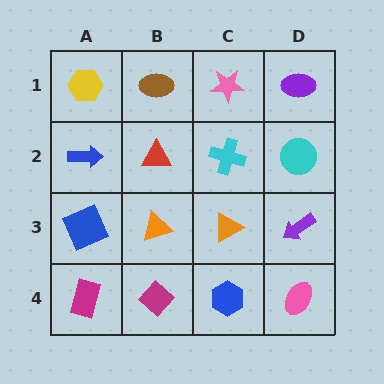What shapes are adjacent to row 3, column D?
A cyan circle (row 2, column D), a pink ellipse (row 4, column D), an orange triangle (row 3, column C).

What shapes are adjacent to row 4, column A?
A blue square (row 3, column A), a magenta diamond (row 4, column B).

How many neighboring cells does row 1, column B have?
3.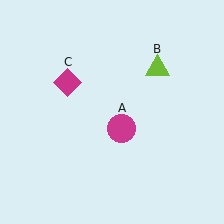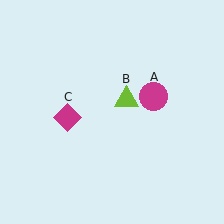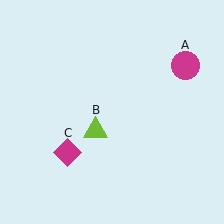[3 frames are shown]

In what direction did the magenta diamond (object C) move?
The magenta diamond (object C) moved down.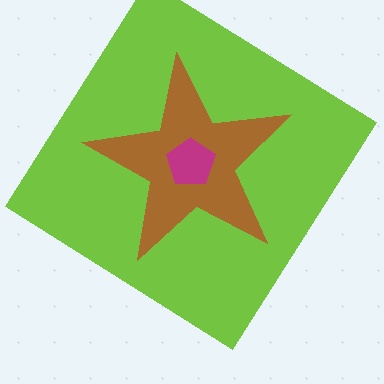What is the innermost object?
The magenta pentagon.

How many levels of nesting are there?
3.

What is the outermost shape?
The lime diamond.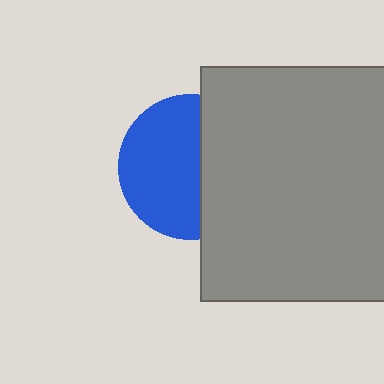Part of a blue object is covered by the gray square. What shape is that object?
It is a circle.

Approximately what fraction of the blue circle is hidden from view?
Roughly 43% of the blue circle is hidden behind the gray square.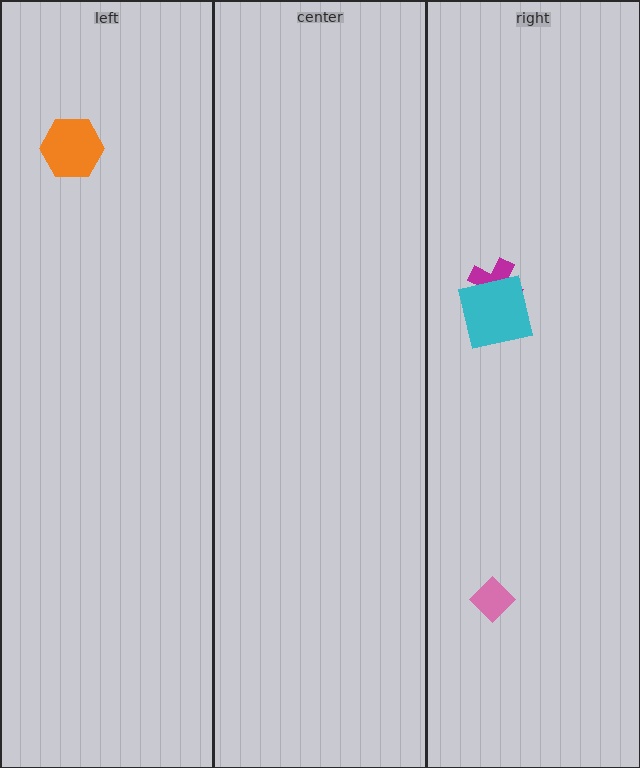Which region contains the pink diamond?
The right region.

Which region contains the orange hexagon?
The left region.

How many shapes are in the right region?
3.